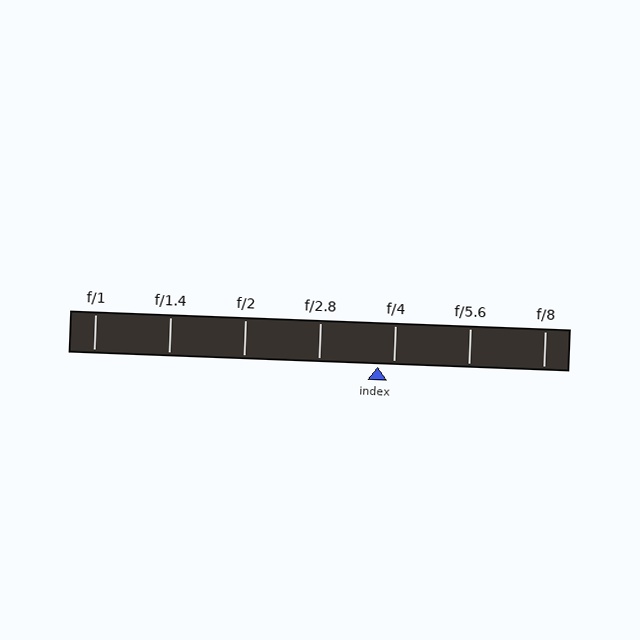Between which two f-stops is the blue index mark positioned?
The index mark is between f/2.8 and f/4.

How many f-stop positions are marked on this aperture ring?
There are 7 f-stop positions marked.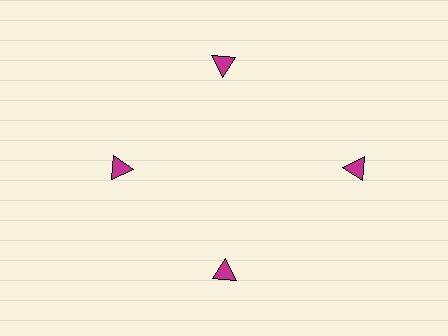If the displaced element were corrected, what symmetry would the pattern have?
It would have 4-fold rotational symmetry — the pattern would map onto itself every 90 degrees.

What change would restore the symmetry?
The symmetry would be restored by moving it inward, back onto the ring so that all 4 triangles sit at equal angles and equal distance from the center.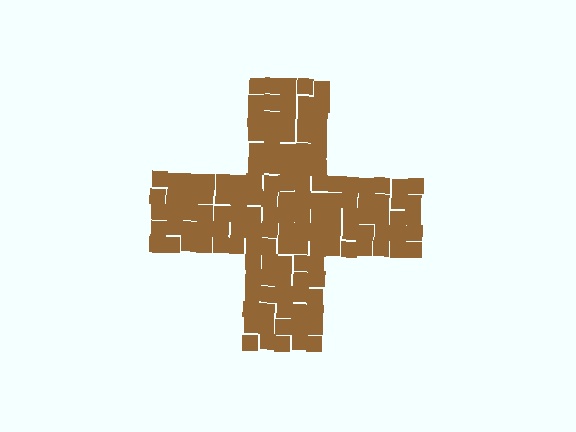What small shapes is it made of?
It is made of small squares.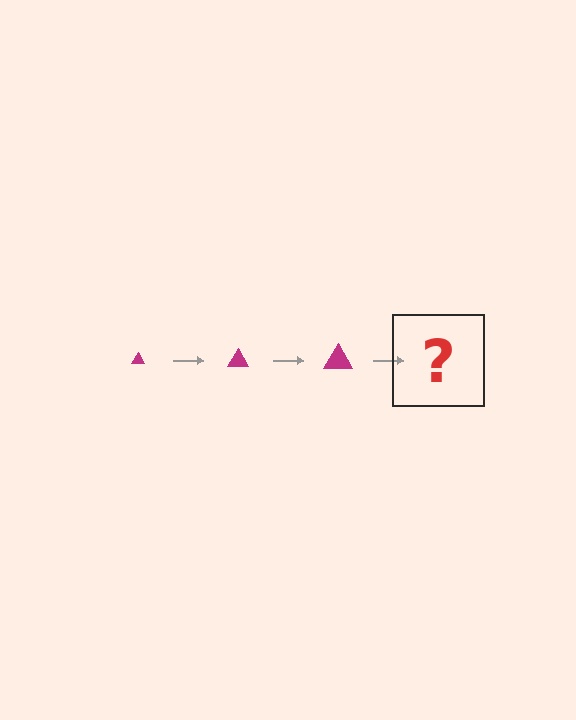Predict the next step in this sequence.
The next step is a magenta triangle, larger than the previous one.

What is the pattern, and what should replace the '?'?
The pattern is that the triangle gets progressively larger each step. The '?' should be a magenta triangle, larger than the previous one.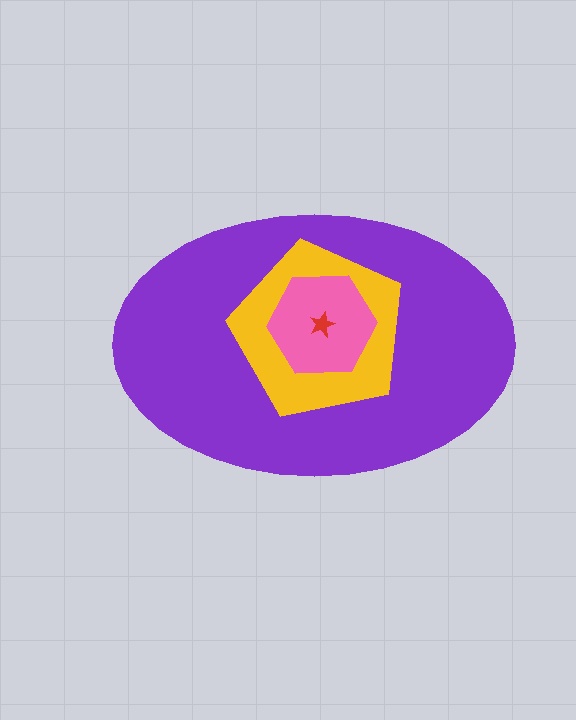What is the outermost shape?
The purple ellipse.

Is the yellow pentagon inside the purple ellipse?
Yes.